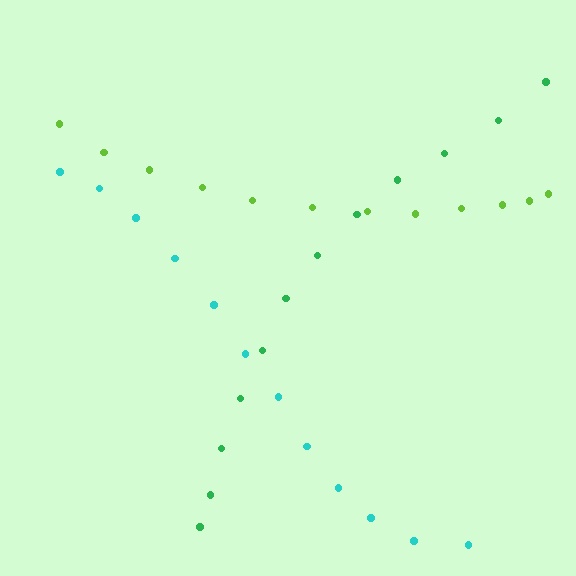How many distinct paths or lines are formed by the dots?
There are 3 distinct paths.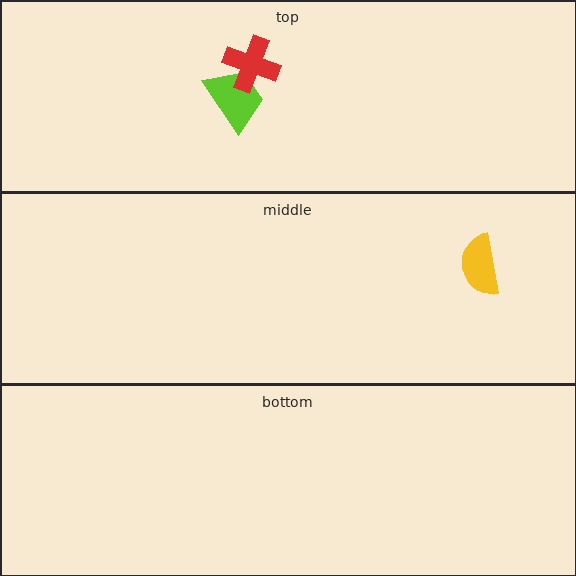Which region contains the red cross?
The top region.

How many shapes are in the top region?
2.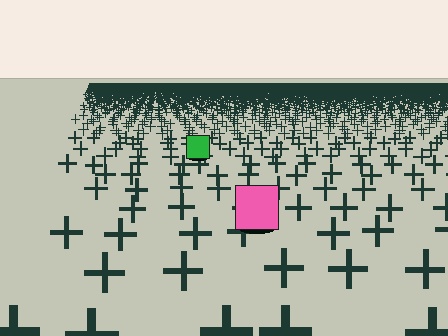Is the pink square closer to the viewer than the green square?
Yes. The pink square is closer — you can tell from the texture gradient: the ground texture is coarser near it.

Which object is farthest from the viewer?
The green square is farthest from the viewer. It appears smaller and the ground texture around it is denser.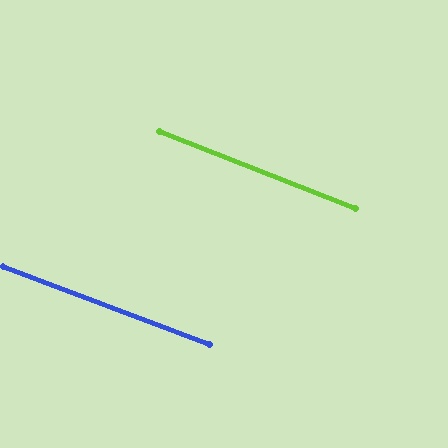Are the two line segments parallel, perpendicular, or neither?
Parallel — their directions differ by only 0.8°.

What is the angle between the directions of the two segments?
Approximately 1 degree.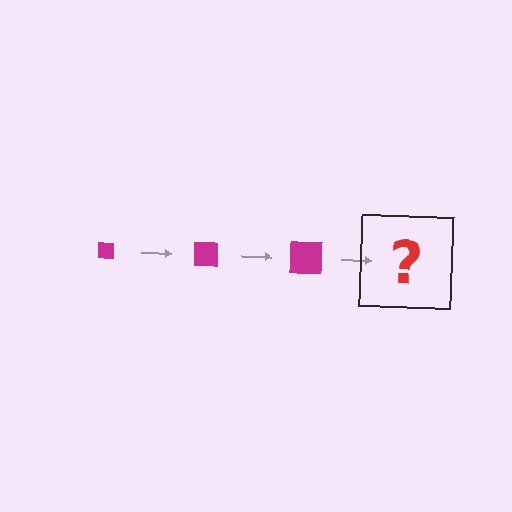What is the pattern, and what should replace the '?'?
The pattern is that the square gets progressively larger each step. The '?' should be a magenta square, larger than the previous one.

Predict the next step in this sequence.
The next step is a magenta square, larger than the previous one.